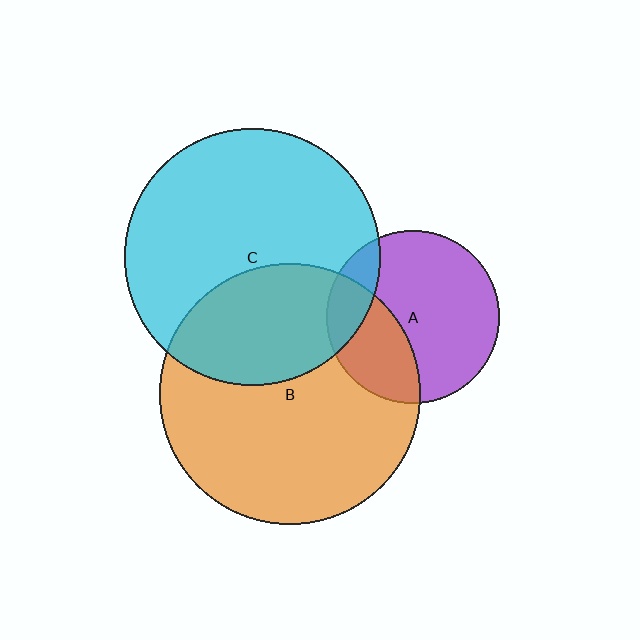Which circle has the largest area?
Circle B (orange).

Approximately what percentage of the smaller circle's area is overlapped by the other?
Approximately 15%.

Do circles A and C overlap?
Yes.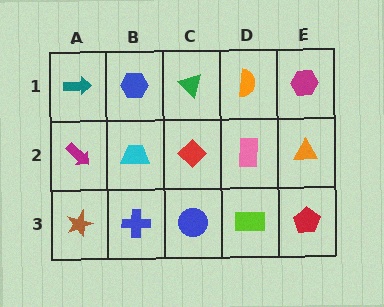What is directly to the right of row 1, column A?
A blue hexagon.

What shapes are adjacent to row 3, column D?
A pink rectangle (row 2, column D), a blue circle (row 3, column C), a red pentagon (row 3, column E).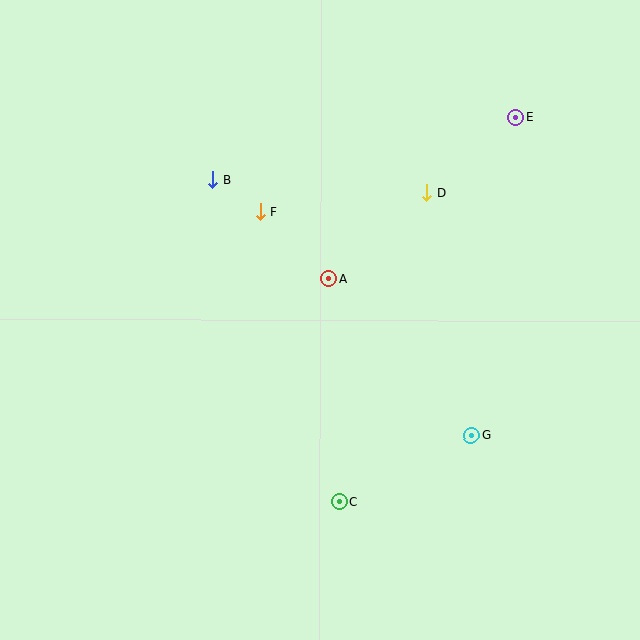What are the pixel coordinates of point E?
Point E is at (516, 117).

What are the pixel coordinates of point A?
Point A is at (329, 279).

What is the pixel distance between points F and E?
The distance between F and E is 272 pixels.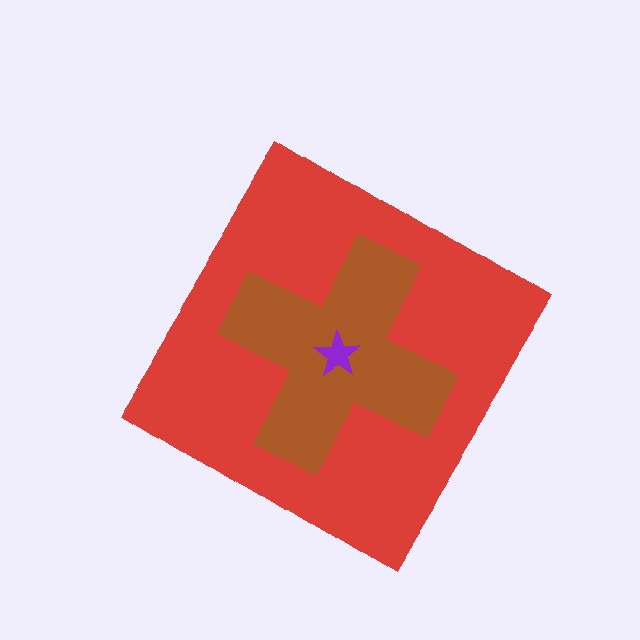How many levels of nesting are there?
3.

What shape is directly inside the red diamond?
The brown cross.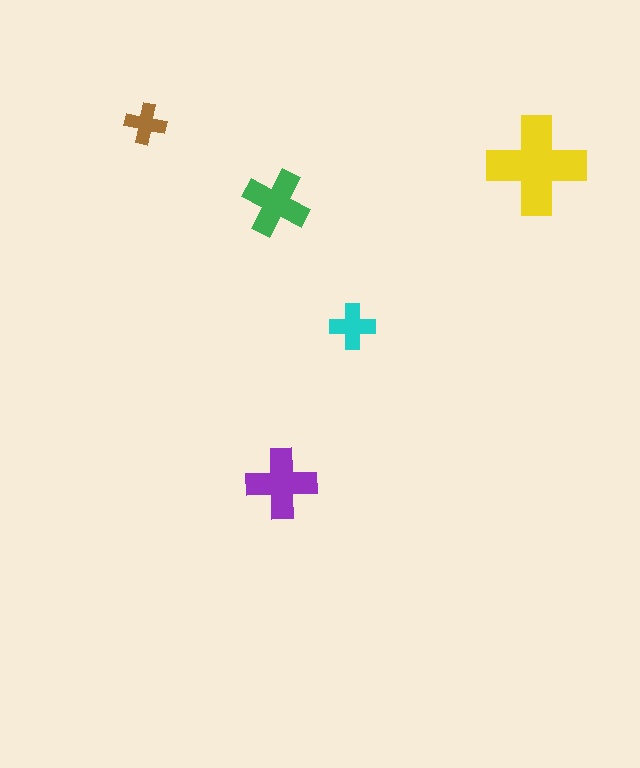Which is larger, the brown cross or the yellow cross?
The yellow one.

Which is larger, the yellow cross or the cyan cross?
The yellow one.